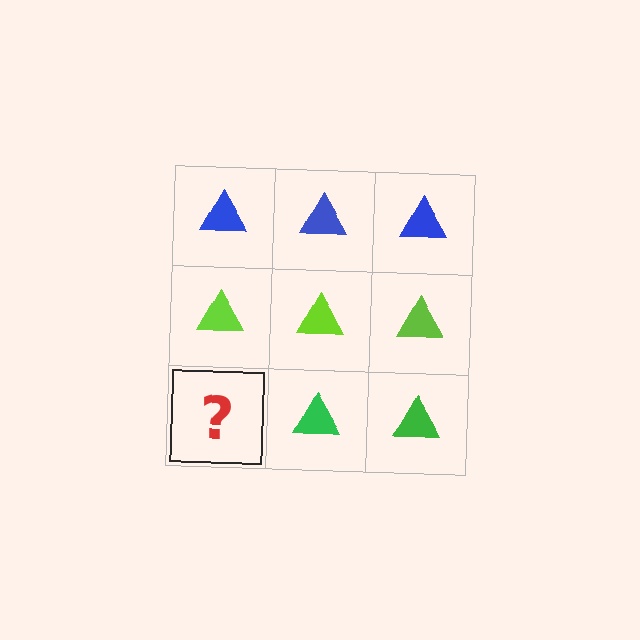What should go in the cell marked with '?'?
The missing cell should contain a green triangle.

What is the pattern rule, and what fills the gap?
The rule is that each row has a consistent color. The gap should be filled with a green triangle.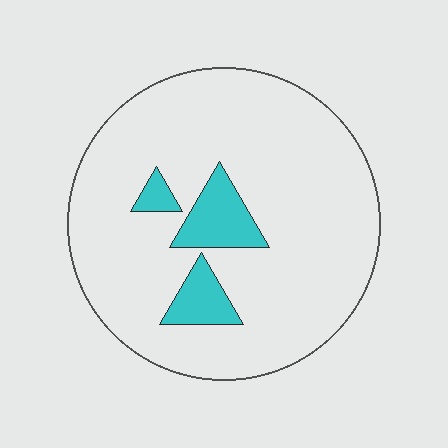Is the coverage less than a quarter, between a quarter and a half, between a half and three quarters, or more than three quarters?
Less than a quarter.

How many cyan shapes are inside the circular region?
3.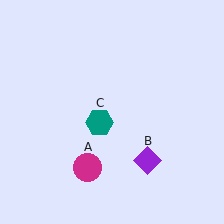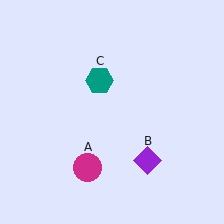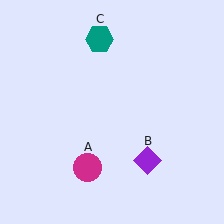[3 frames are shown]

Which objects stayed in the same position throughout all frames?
Magenta circle (object A) and purple diamond (object B) remained stationary.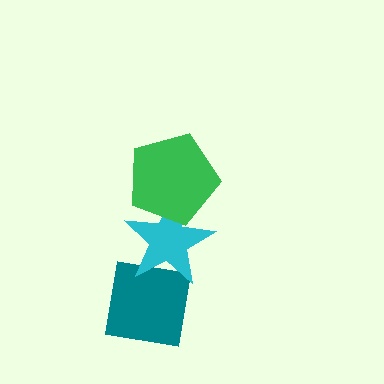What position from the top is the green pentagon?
The green pentagon is 1st from the top.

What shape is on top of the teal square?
The cyan star is on top of the teal square.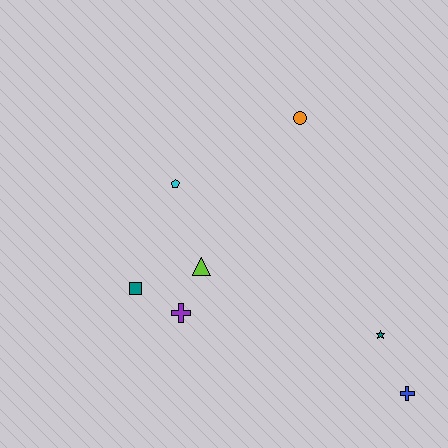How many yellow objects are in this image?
There are no yellow objects.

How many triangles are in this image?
There is 1 triangle.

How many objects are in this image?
There are 7 objects.